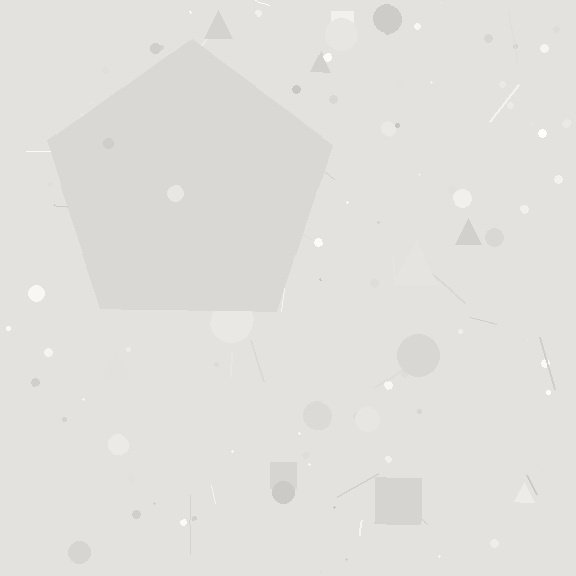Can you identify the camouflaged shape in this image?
The camouflaged shape is a pentagon.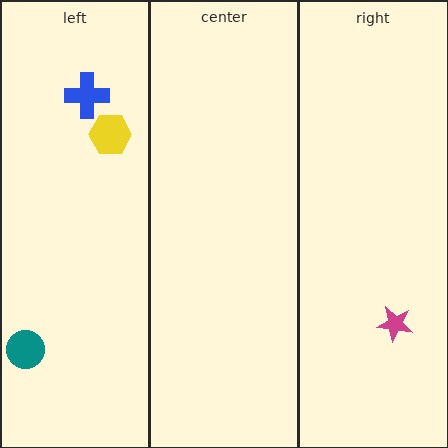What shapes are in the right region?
The magenta star.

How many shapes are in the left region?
3.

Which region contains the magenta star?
The right region.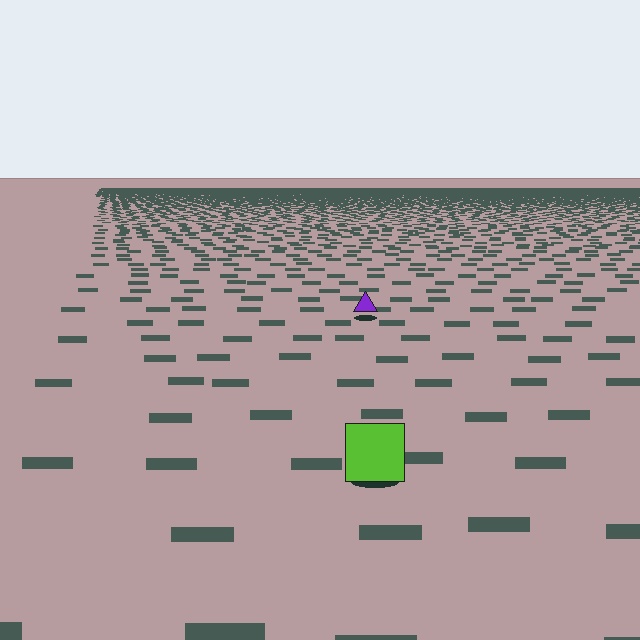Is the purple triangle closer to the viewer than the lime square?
No. The lime square is closer — you can tell from the texture gradient: the ground texture is coarser near it.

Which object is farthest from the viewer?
The purple triangle is farthest from the viewer. It appears smaller and the ground texture around it is denser.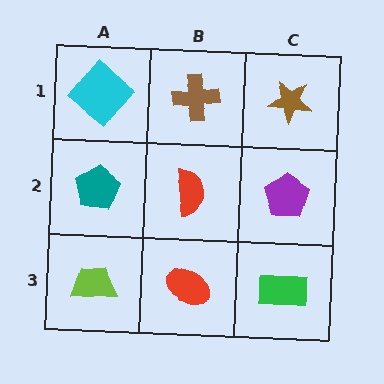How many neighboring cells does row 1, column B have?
3.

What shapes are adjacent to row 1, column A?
A teal pentagon (row 2, column A), a brown cross (row 1, column B).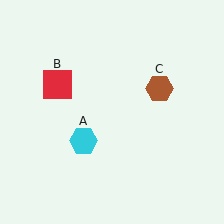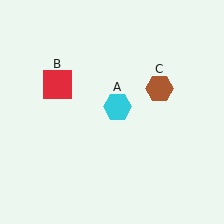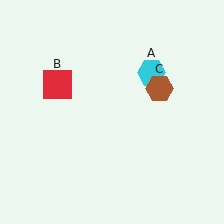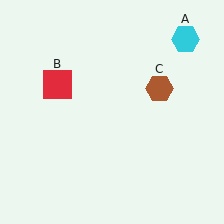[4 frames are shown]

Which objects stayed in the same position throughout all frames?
Red square (object B) and brown hexagon (object C) remained stationary.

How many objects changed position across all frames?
1 object changed position: cyan hexagon (object A).